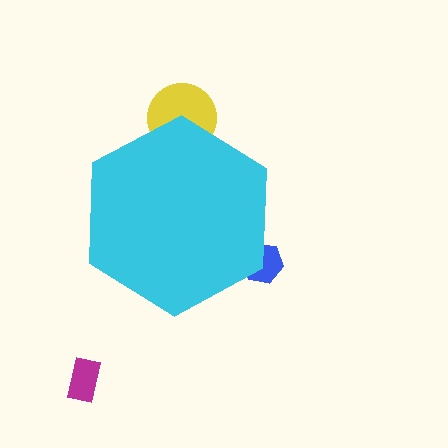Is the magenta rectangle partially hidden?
No, the magenta rectangle is fully visible.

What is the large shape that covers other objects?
A cyan hexagon.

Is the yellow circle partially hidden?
Yes, the yellow circle is partially hidden behind the cyan hexagon.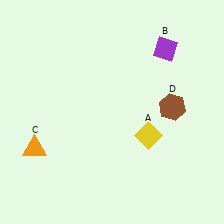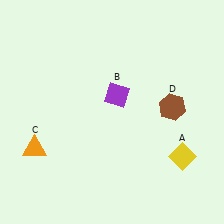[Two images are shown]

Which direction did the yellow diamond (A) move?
The yellow diamond (A) moved right.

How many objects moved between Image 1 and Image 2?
2 objects moved between the two images.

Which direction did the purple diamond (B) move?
The purple diamond (B) moved left.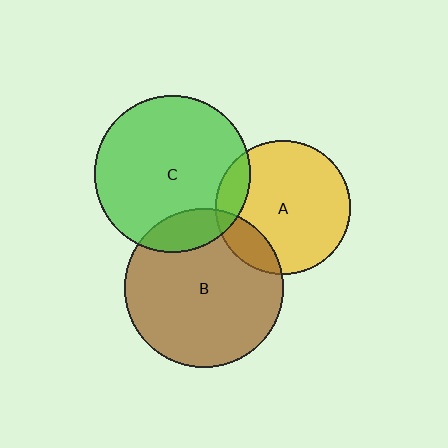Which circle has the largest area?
Circle B (brown).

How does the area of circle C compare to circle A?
Approximately 1.4 times.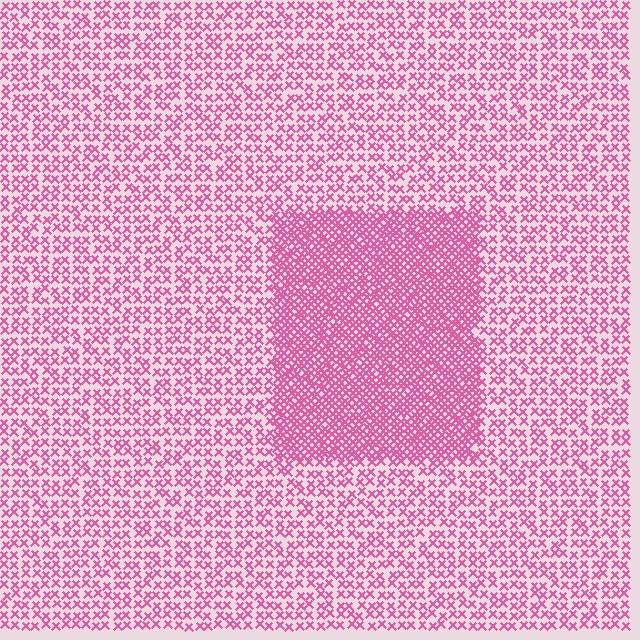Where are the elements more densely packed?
The elements are more densely packed inside the rectangle boundary.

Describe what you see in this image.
The image contains small pink elements arranged at two different densities. A rectangle-shaped region is visible where the elements are more densely packed than the surrounding area.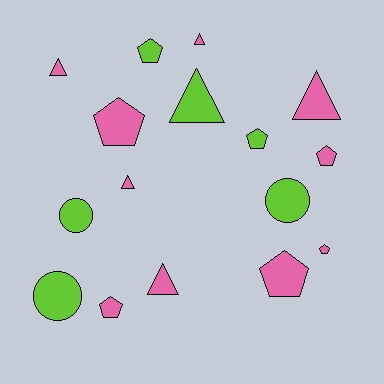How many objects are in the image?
There are 16 objects.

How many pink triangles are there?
There are 5 pink triangles.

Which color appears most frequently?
Pink, with 10 objects.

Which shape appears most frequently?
Pentagon, with 7 objects.